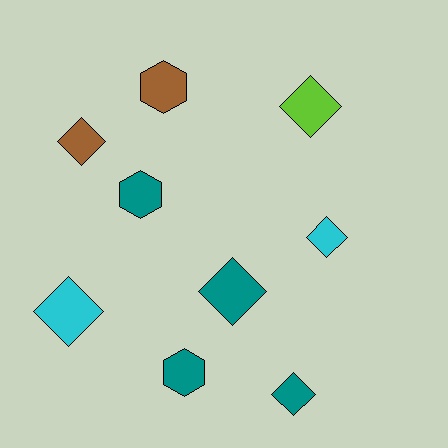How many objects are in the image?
There are 9 objects.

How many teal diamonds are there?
There are 2 teal diamonds.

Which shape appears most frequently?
Diamond, with 6 objects.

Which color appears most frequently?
Teal, with 4 objects.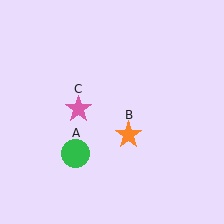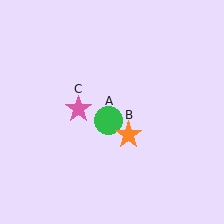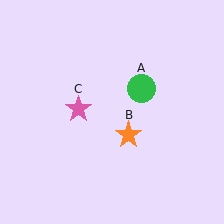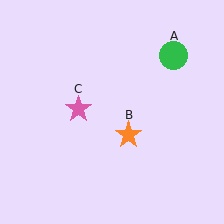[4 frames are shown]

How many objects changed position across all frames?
1 object changed position: green circle (object A).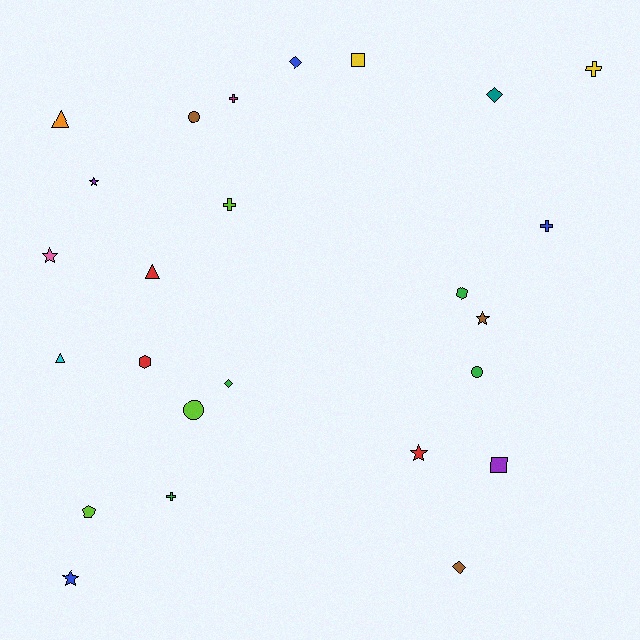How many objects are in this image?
There are 25 objects.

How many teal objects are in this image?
There is 1 teal object.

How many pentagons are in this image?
There is 1 pentagon.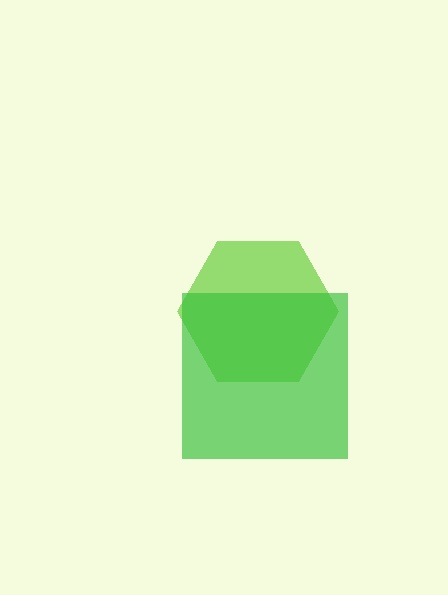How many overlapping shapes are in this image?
There are 2 overlapping shapes in the image.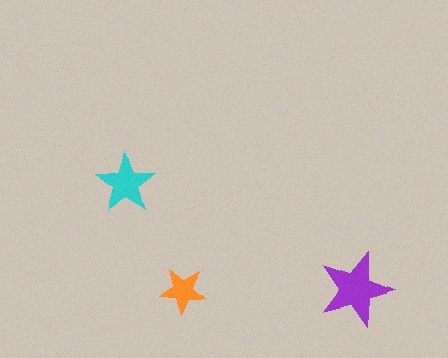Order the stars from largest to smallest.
the purple one, the cyan one, the orange one.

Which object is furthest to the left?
The cyan star is leftmost.